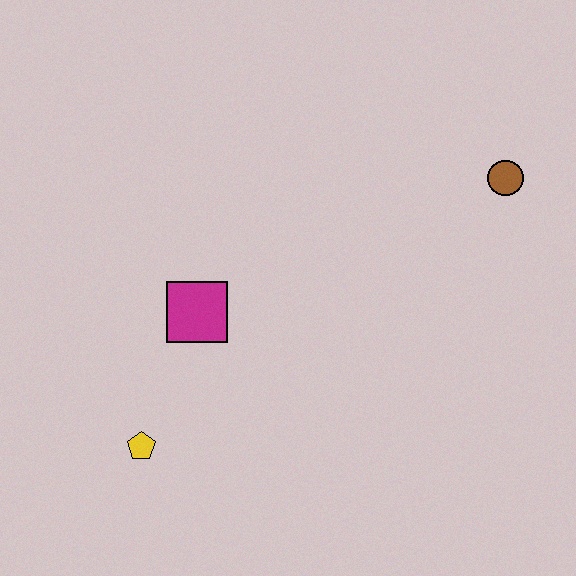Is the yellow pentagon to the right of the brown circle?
No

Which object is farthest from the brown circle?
The yellow pentagon is farthest from the brown circle.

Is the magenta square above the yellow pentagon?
Yes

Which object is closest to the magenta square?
The yellow pentagon is closest to the magenta square.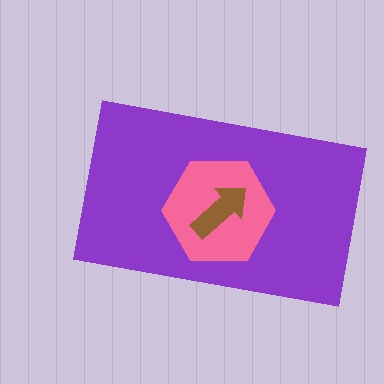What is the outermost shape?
The purple rectangle.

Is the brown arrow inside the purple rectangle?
Yes.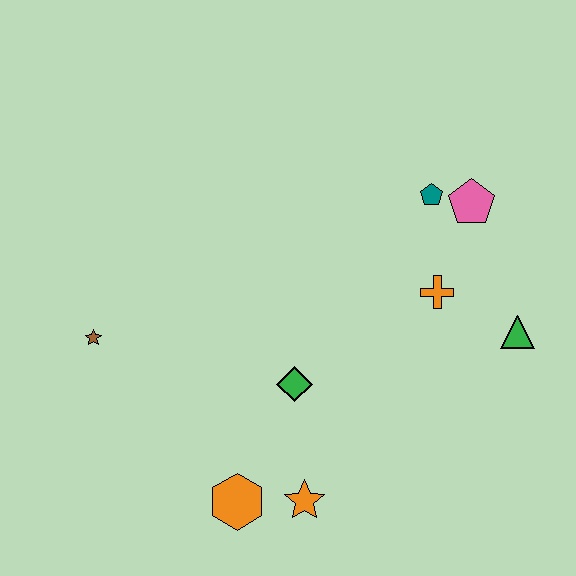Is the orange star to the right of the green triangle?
No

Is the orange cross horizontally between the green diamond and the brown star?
No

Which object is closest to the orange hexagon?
The orange star is closest to the orange hexagon.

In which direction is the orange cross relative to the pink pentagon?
The orange cross is below the pink pentagon.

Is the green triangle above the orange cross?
No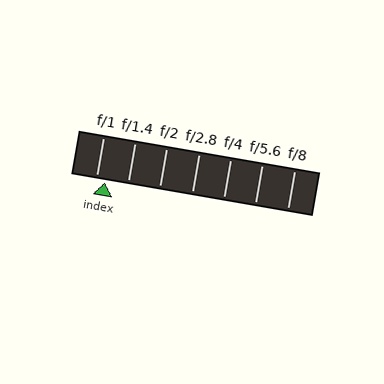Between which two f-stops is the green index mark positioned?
The index mark is between f/1 and f/1.4.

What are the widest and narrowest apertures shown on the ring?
The widest aperture shown is f/1 and the narrowest is f/8.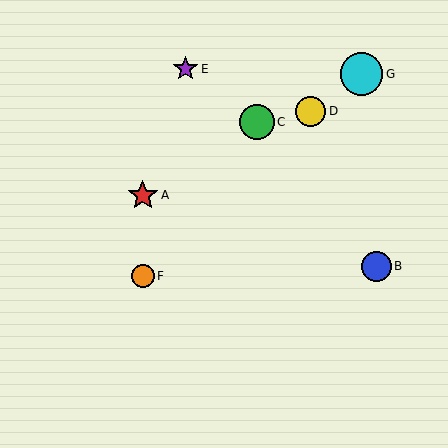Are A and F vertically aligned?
Yes, both are at x≈143.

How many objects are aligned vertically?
2 objects (A, F) are aligned vertically.